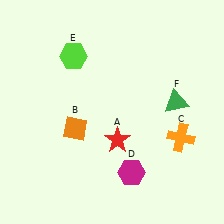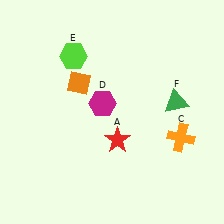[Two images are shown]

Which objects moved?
The objects that moved are: the orange diamond (B), the magenta hexagon (D).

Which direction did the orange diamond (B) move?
The orange diamond (B) moved up.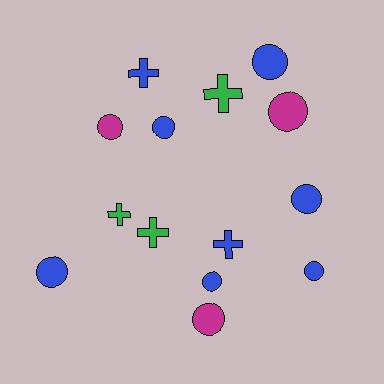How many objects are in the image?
There are 14 objects.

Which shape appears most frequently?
Circle, with 9 objects.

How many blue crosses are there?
There are 2 blue crosses.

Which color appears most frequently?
Blue, with 8 objects.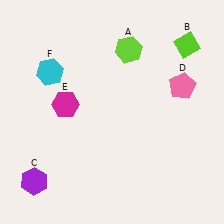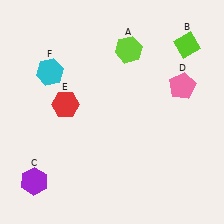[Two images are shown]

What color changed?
The hexagon (E) changed from magenta in Image 1 to red in Image 2.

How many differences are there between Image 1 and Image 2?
There is 1 difference between the two images.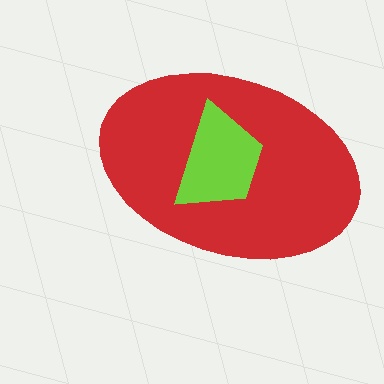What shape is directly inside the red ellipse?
The lime trapezoid.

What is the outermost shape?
The red ellipse.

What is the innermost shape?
The lime trapezoid.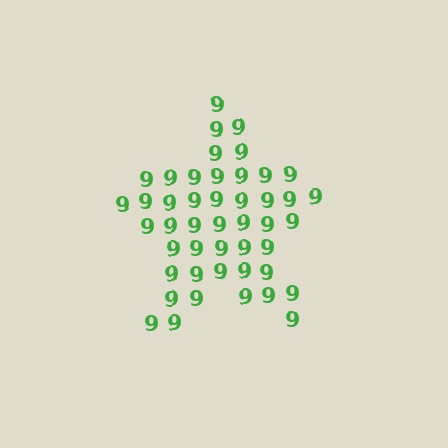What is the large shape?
The large shape is a star.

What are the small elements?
The small elements are digit 9's.